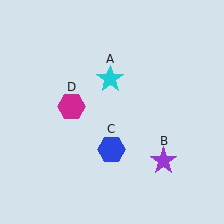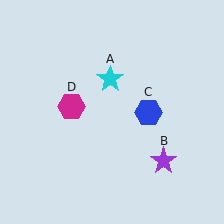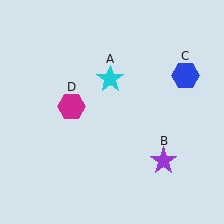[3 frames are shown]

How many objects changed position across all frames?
1 object changed position: blue hexagon (object C).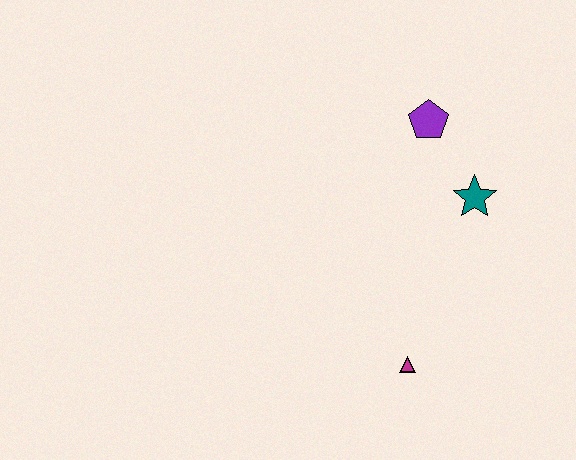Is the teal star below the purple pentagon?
Yes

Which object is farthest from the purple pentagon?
The magenta triangle is farthest from the purple pentagon.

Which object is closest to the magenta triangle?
The teal star is closest to the magenta triangle.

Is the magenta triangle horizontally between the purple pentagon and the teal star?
No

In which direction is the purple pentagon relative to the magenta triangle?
The purple pentagon is above the magenta triangle.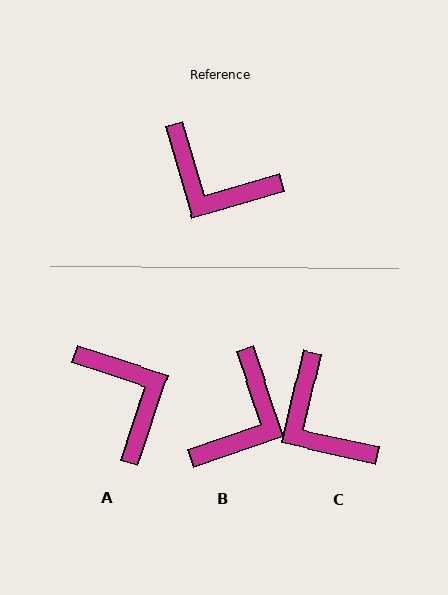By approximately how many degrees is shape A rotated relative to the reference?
Approximately 146 degrees counter-clockwise.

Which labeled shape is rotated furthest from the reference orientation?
A, about 146 degrees away.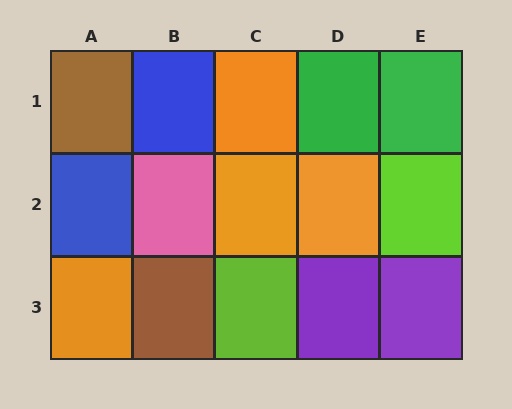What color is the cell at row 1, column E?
Green.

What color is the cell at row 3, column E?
Purple.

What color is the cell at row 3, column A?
Orange.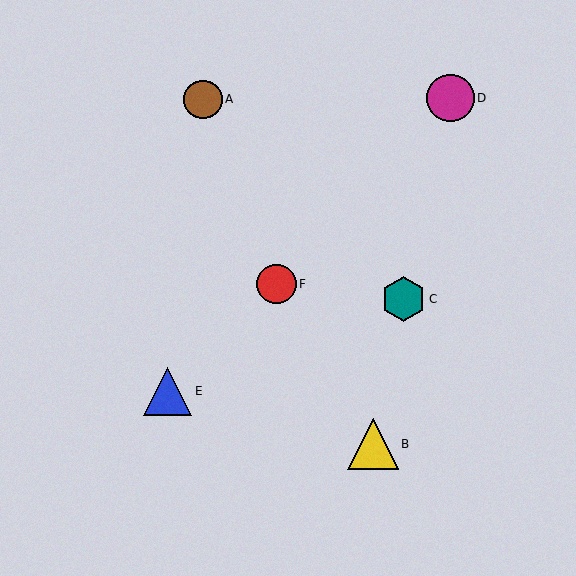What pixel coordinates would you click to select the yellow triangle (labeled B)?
Click at (373, 444) to select the yellow triangle B.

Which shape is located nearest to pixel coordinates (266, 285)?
The red circle (labeled F) at (277, 284) is nearest to that location.